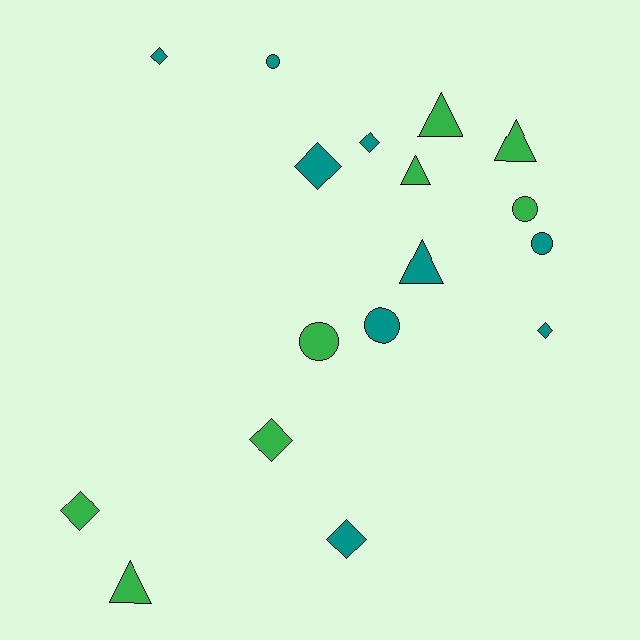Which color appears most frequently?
Teal, with 9 objects.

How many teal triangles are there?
There is 1 teal triangle.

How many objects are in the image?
There are 17 objects.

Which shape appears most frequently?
Diamond, with 7 objects.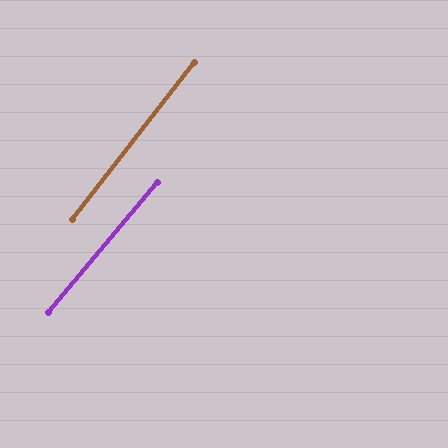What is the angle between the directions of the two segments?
Approximately 2 degrees.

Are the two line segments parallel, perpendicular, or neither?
Parallel — their directions differ by only 1.7°.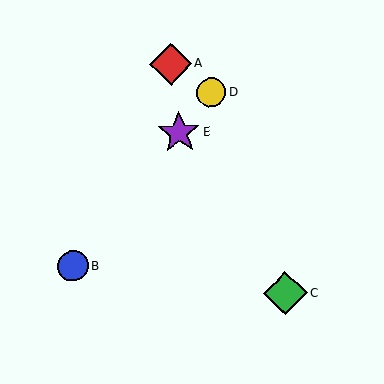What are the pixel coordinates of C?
Object C is at (286, 293).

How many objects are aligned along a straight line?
3 objects (B, D, E) are aligned along a straight line.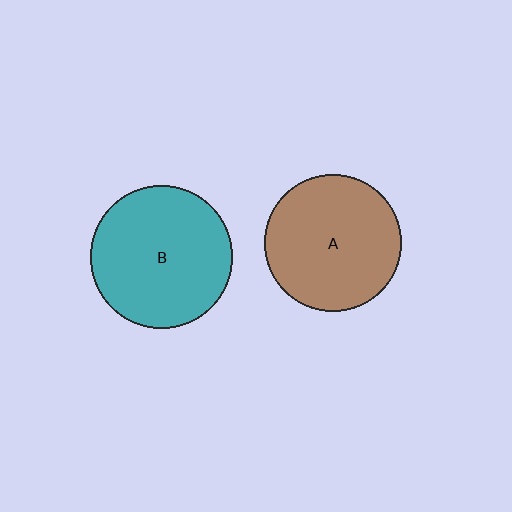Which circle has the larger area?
Circle B (teal).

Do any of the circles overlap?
No, none of the circles overlap.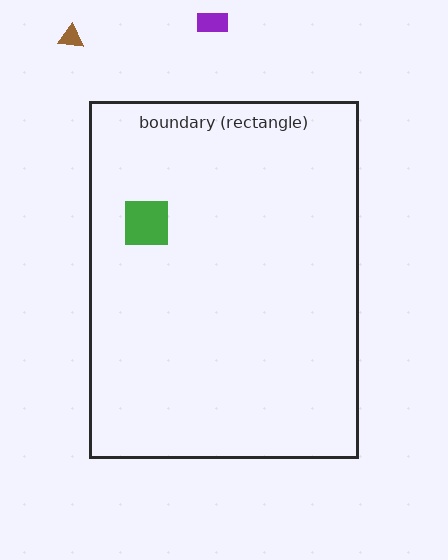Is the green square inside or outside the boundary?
Inside.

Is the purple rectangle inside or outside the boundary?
Outside.